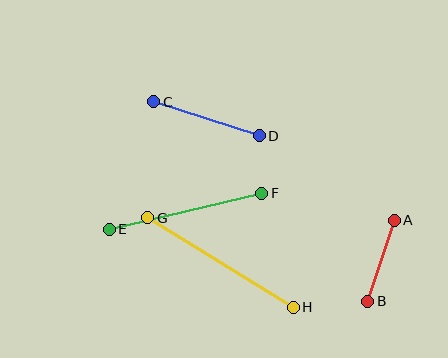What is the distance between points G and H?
The distance is approximately 171 pixels.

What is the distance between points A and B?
The distance is approximately 85 pixels.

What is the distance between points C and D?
The distance is approximately 111 pixels.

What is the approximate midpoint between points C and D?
The midpoint is at approximately (207, 119) pixels.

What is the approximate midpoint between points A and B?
The midpoint is at approximately (381, 261) pixels.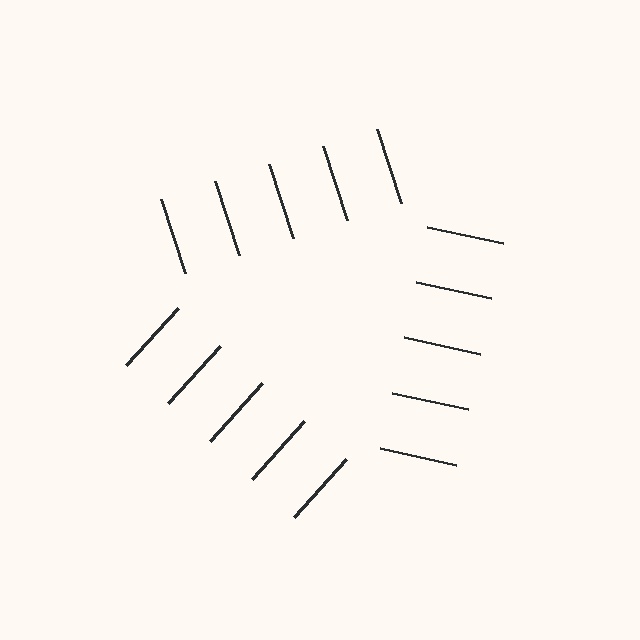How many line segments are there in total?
15 — 5 along each of the 3 edges.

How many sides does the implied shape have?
3 sides — the line-ends trace a triangle.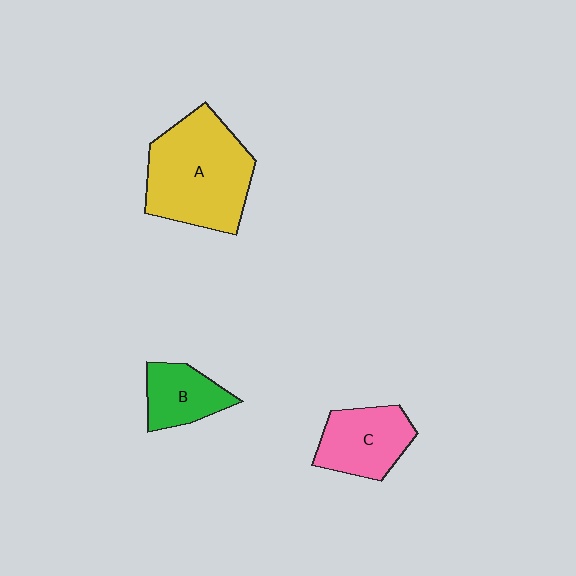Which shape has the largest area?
Shape A (yellow).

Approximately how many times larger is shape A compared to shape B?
Approximately 2.3 times.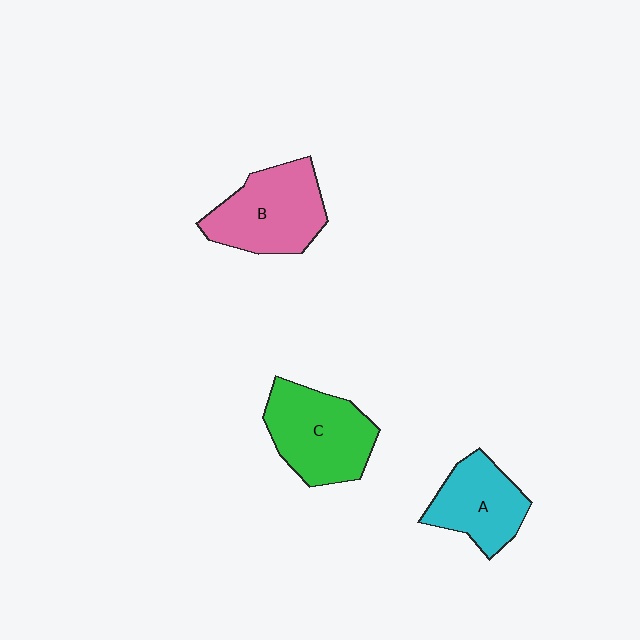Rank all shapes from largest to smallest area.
From largest to smallest: C (green), B (pink), A (cyan).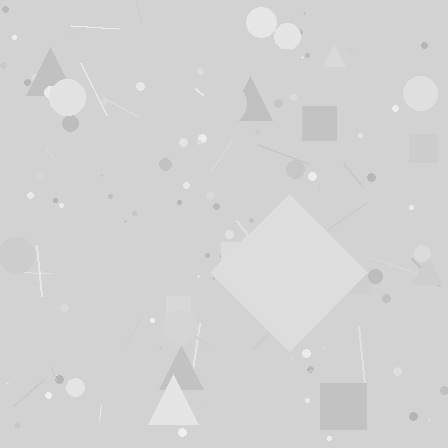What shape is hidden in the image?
A diamond is hidden in the image.